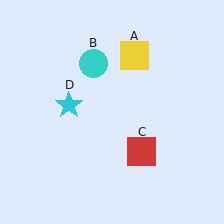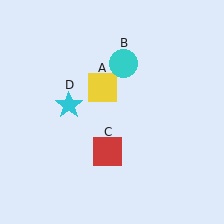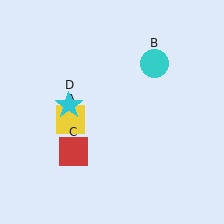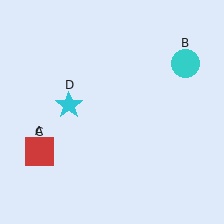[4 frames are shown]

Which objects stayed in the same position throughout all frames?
Cyan star (object D) remained stationary.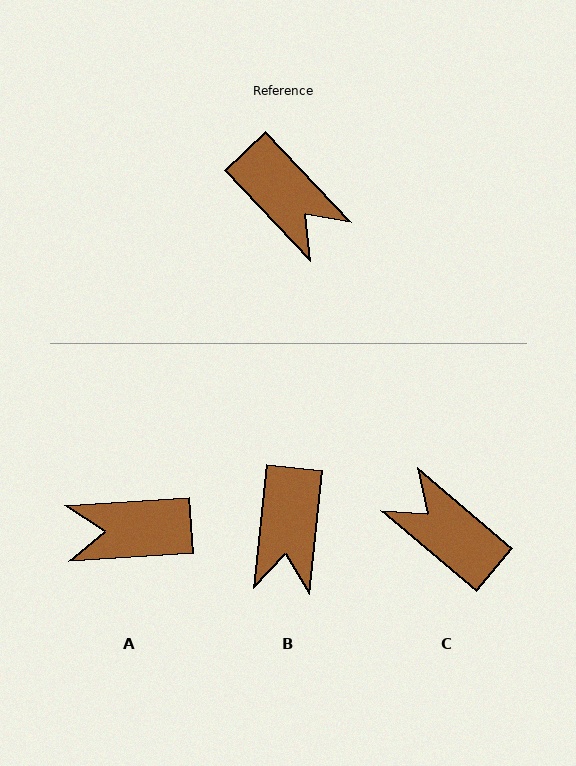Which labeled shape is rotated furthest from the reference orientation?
C, about 174 degrees away.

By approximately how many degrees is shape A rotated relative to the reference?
Approximately 130 degrees clockwise.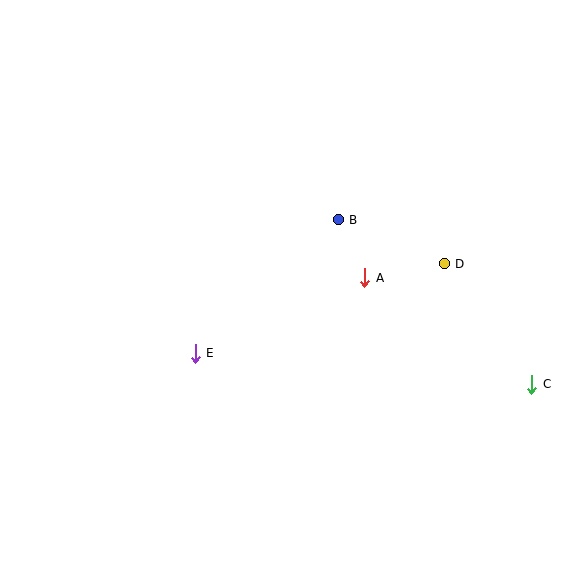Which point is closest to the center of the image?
Point A at (365, 278) is closest to the center.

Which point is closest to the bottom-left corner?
Point E is closest to the bottom-left corner.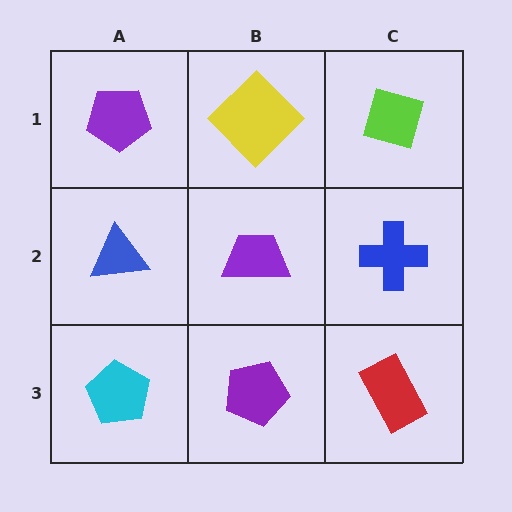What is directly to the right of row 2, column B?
A blue cross.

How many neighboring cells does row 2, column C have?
3.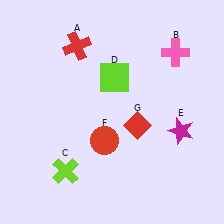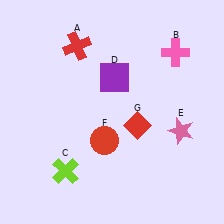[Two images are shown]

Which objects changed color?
D changed from lime to purple. E changed from magenta to pink.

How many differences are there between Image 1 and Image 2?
There are 2 differences between the two images.